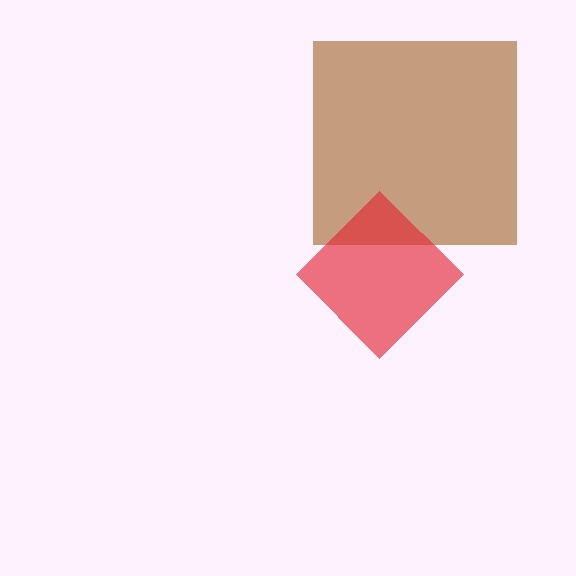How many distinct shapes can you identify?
There are 2 distinct shapes: a brown square, a red diamond.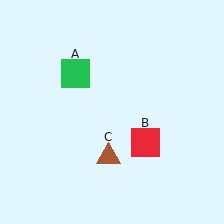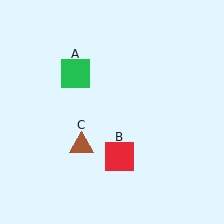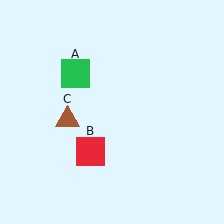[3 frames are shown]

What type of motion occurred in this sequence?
The red square (object B), brown triangle (object C) rotated clockwise around the center of the scene.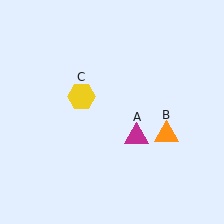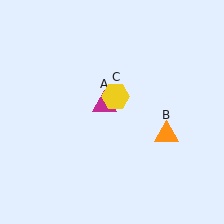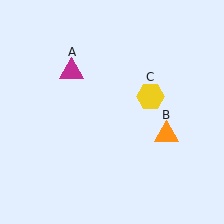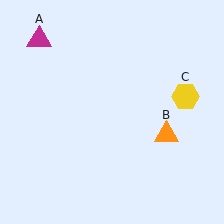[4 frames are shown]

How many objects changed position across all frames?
2 objects changed position: magenta triangle (object A), yellow hexagon (object C).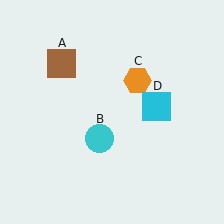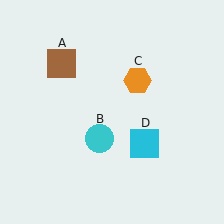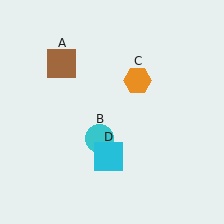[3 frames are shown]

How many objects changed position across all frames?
1 object changed position: cyan square (object D).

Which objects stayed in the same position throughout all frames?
Brown square (object A) and cyan circle (object B) and orange hexagon (object C) remained stationary.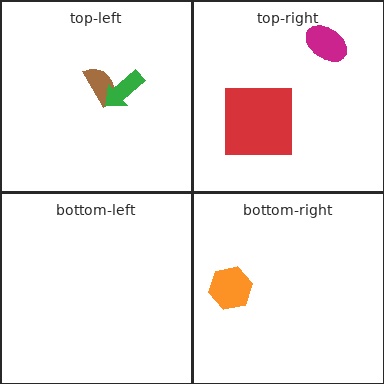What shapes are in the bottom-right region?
The orange hexagon.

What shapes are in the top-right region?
The red square, the magenta ellipse.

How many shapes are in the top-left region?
2.